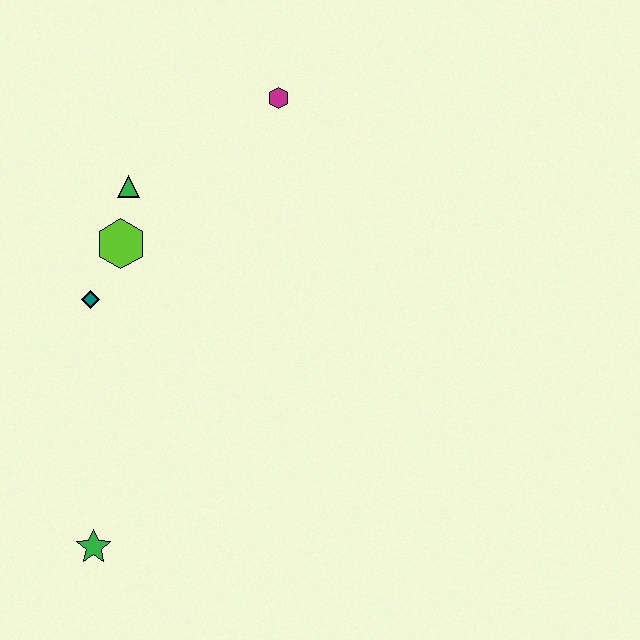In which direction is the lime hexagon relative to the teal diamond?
The lime hexagon is above the teal diamond.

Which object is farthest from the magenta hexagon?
The green star is farthest from the magenta hexagon.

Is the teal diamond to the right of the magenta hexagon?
No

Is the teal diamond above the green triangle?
No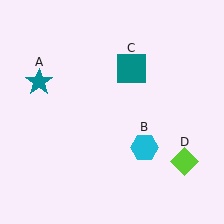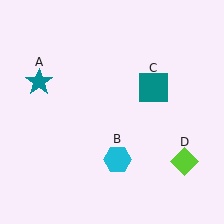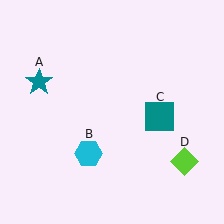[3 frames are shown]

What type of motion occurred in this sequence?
The cyan hexagon (object B), teal square (object C) rotated clockwise around the center of the scene.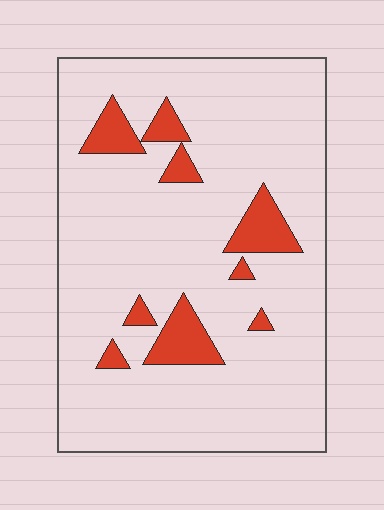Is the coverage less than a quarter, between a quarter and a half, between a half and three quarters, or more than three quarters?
Less than a quarter.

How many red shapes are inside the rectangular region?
9.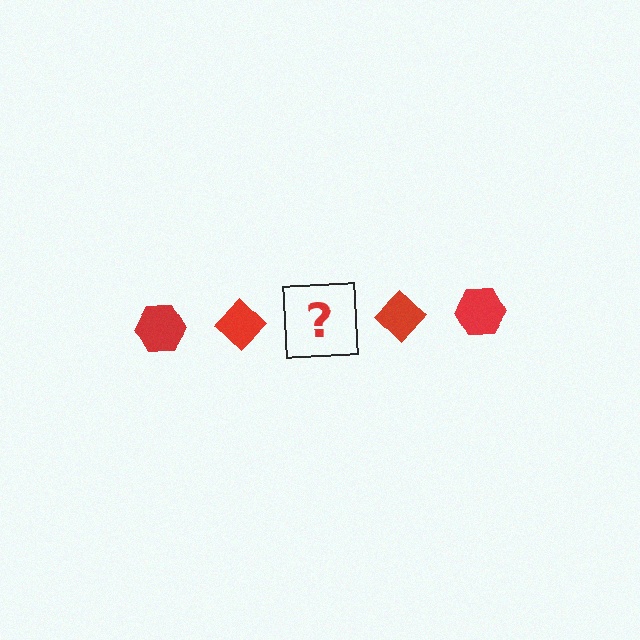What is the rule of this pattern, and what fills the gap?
The rule is that the pattern cycles through hexagon, diamond shapes in red. The gap should be filled with a red hexagon.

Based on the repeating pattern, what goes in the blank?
The blank should be a red hexagon.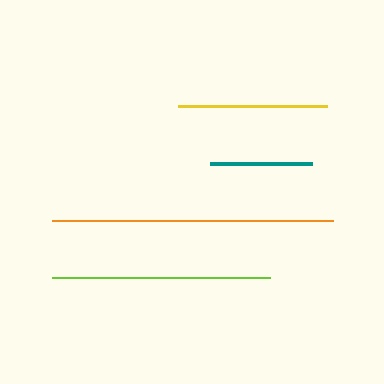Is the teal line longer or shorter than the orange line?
The orange line is longer than the teal line.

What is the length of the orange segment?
The orange segment is approximately 281 pixels long.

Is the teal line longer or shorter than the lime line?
The lime line is longer than the teal line.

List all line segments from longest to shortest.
From longest to shortest: orange, lime, yellow, teal.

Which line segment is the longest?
The orange line is the longest at approximately 281 pixels.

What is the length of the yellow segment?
The yellow segment is approximately 149 pixels long.